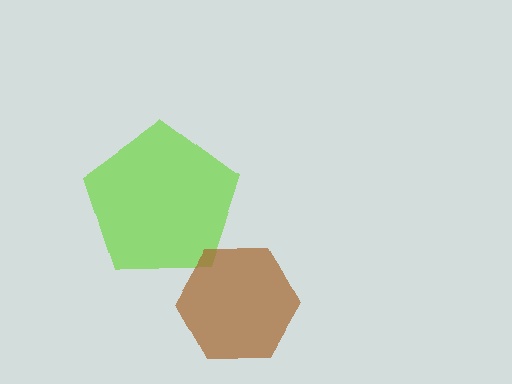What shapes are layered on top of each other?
The layered shapes are: a lime pentagon, a brown hexagon.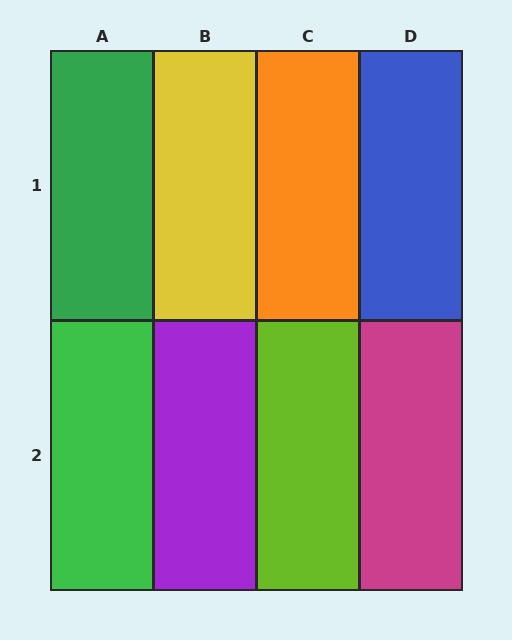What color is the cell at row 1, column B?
Yellow.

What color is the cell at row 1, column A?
Green.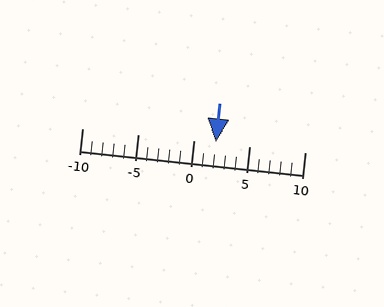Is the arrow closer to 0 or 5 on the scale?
The arrow is closer to 0.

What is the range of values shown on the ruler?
The ruler shows values from -10 to 10.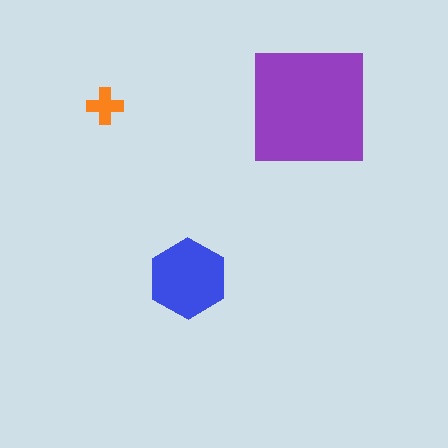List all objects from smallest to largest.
The orange cross, the blue hexagon, the purple square.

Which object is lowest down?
The blue hexagon is bottommost.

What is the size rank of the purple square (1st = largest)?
1st.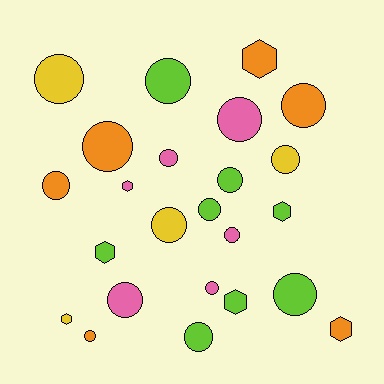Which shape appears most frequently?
Circle, with 17 objects.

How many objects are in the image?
There are 24 objects.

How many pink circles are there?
There are 5 pink circles.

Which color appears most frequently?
Lime, with 8 objects.